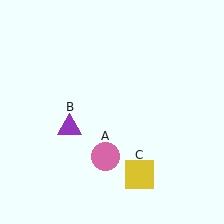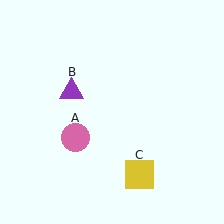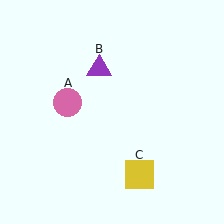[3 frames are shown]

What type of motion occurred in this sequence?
The pink circle (object A), purple triangle (object B) rotated clockwise around the center of the scene.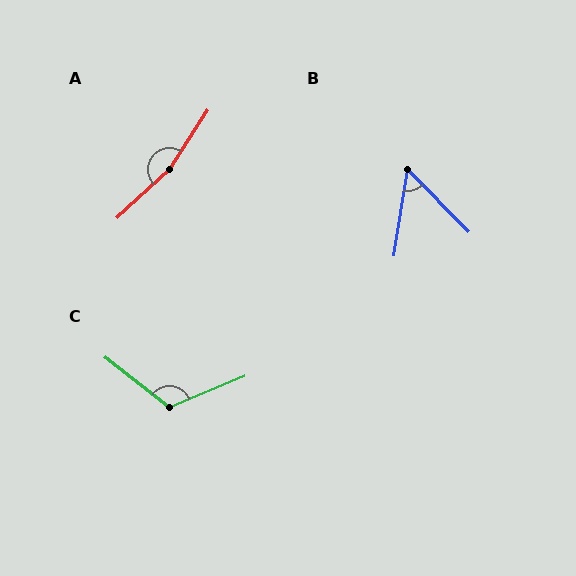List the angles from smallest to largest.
B (54°), C (119°), A (166°).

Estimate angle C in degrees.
Approximately 119 degrees.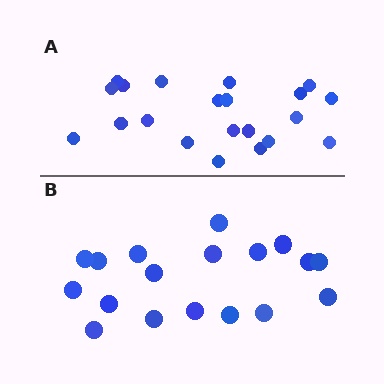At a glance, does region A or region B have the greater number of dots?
Region A (the top region) has more dots.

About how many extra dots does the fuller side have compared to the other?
Region A has just a few more — roughly 2 or 3 more dots than region B.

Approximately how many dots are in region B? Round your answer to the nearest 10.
About 20 dots. (The exact count is 18, which rounds to 20.)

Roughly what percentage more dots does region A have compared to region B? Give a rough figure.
About 15% more.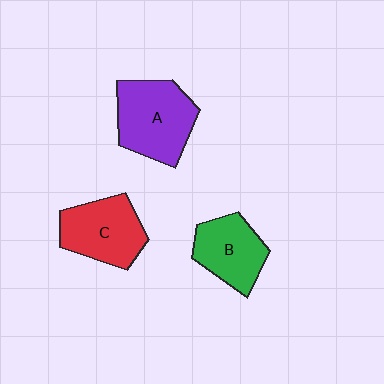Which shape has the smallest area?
Shape B (green).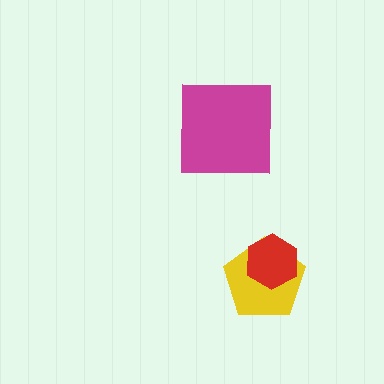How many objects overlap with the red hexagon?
1 object overlaps with the red hexagon.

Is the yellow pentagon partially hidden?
Yes, it is partially covered by another shape.